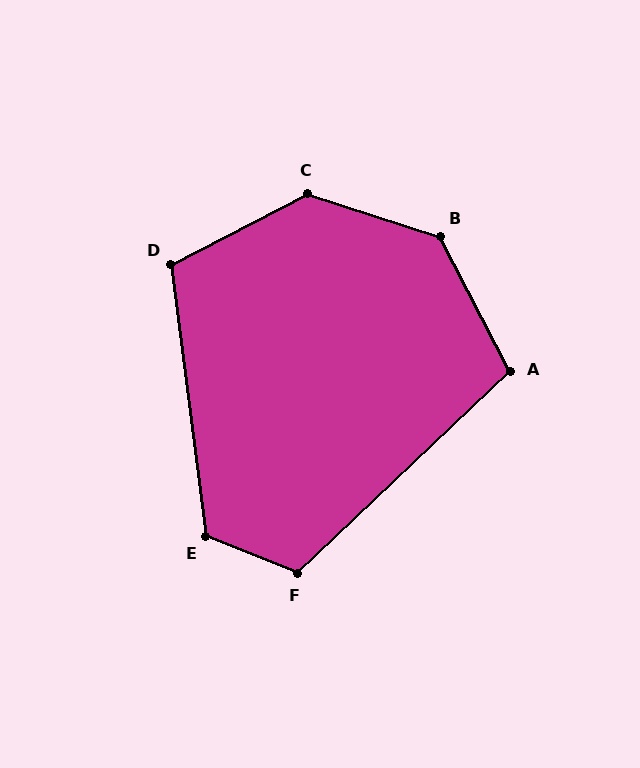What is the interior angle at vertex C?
Approximately 135 degrees (obtuse).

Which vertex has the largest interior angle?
B, at approximately 135 degrees.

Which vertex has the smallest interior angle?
A, at approximately 106 degrees.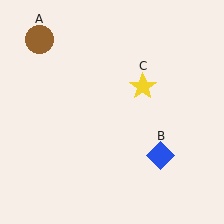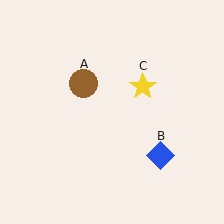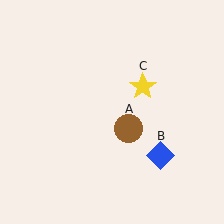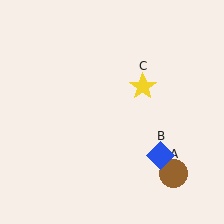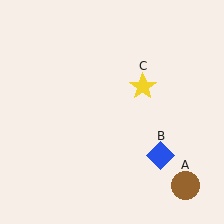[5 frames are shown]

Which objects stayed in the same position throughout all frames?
Blue diamond (object B) and yellow star (object C) remained stationary.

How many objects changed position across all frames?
1 object changed position: brown circle (object A).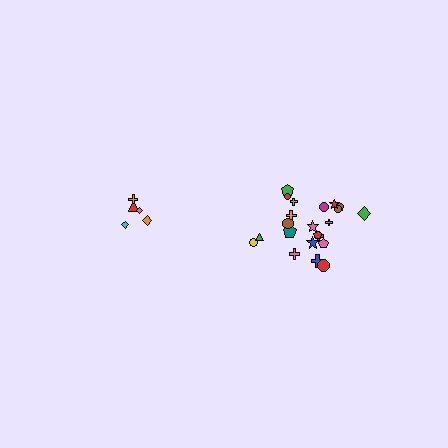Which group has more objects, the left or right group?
The right group.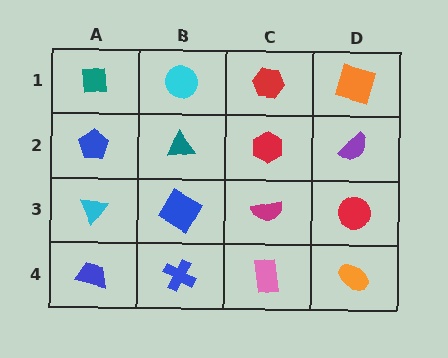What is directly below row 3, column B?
A blue cross.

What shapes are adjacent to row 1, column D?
A purple semicircle (row 2, column D), a red hexagon (row 1, column C).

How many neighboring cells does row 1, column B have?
3.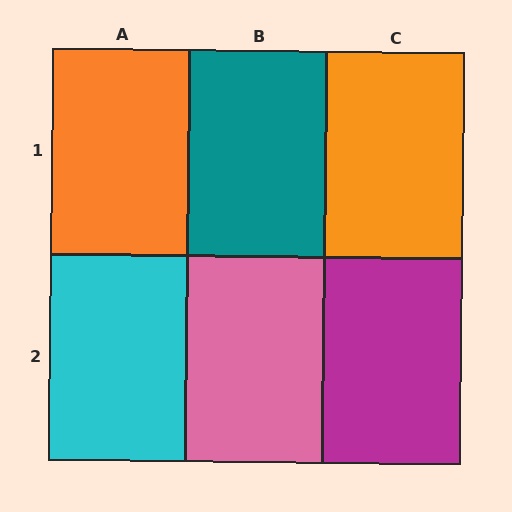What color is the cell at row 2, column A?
Cyan.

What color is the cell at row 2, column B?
Pink.